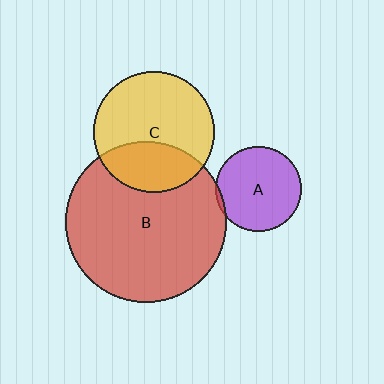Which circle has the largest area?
Circle B (red).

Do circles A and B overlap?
Yes.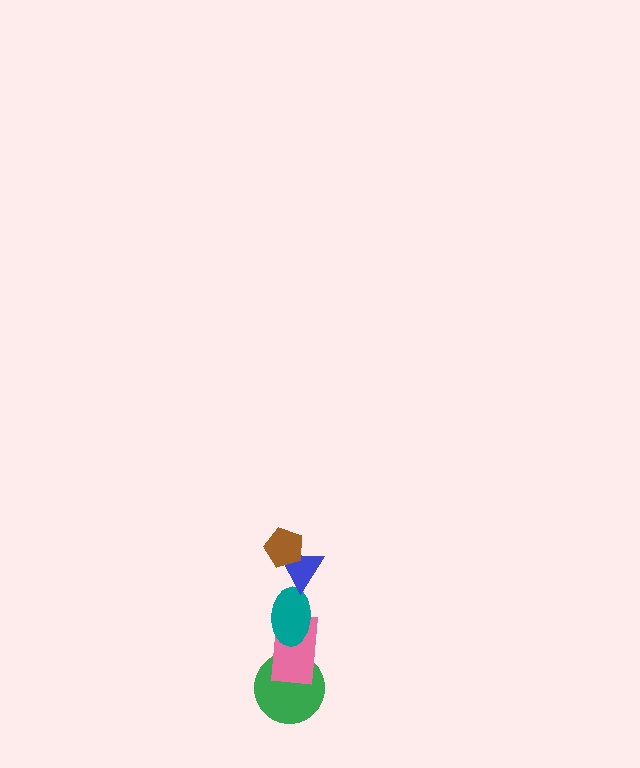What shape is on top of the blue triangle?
The brown pentagon is on top of the blue triangle.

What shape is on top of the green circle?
The pink rectangle is on top of the green circle.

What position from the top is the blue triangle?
The blue triangle is 2nd from the top.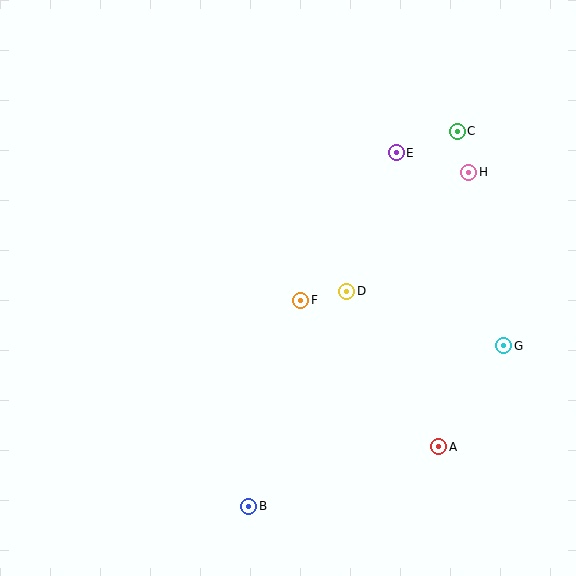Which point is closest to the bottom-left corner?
Point B is closest to the bottom-left corner.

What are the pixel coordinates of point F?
Point F is at (301, 300).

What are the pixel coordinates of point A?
Point A is at (439, 447).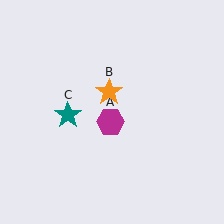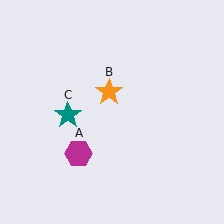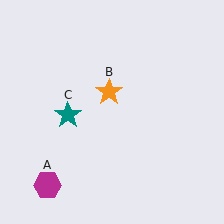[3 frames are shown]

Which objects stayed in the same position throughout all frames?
Orange star (object B) and teal star (object C) remained stationary.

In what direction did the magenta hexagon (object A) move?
The magenta hexagon (object A) moved down and to the left.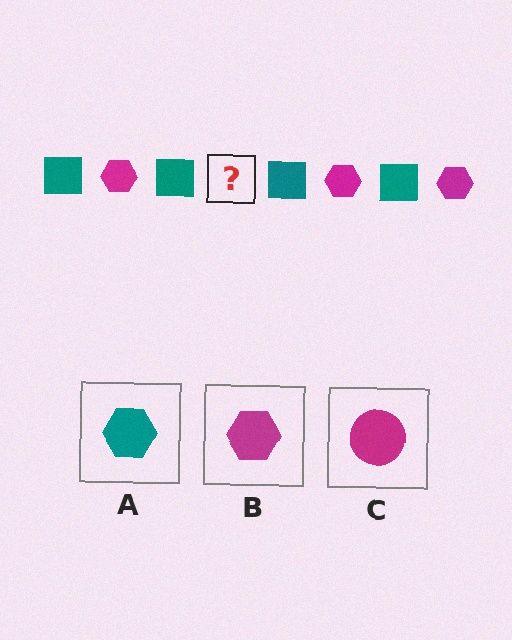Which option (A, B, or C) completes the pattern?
B.